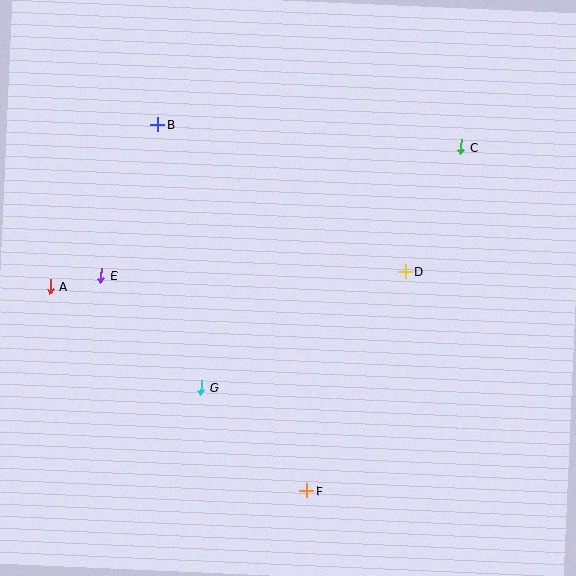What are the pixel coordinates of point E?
Point E is at (101, 276).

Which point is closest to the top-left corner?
Point B is closest to the top-left corner.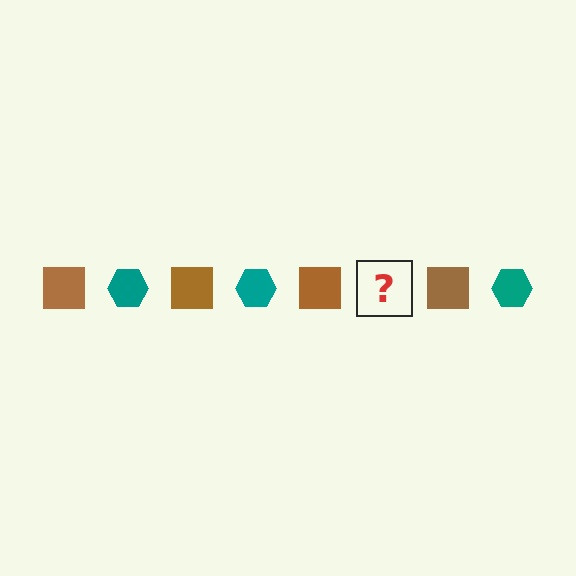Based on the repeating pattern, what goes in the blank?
The blank should be a teal hexagon.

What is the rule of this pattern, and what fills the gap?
The rule is that the pattern alternates between brown square and teal hexagon. The gap should be filled with a teal hexagon.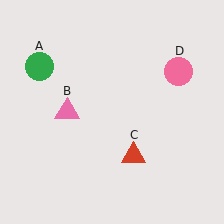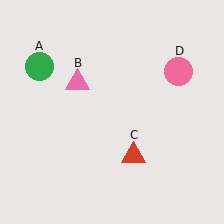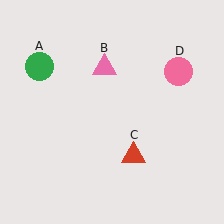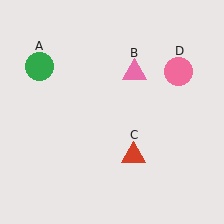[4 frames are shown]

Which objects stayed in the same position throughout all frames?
Green circle (object A) and red triangle (object C) and pink circle (object D) remained stationary.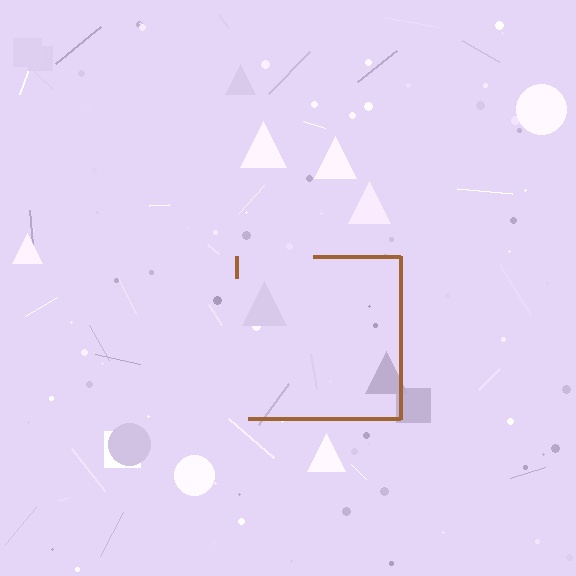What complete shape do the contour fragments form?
The contour fragments form a square.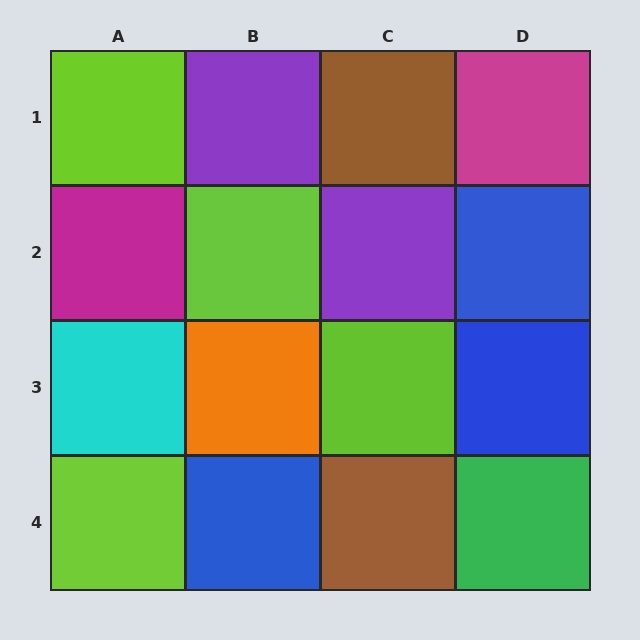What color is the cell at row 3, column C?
Lime.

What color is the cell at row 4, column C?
Brown.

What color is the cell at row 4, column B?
Blue.